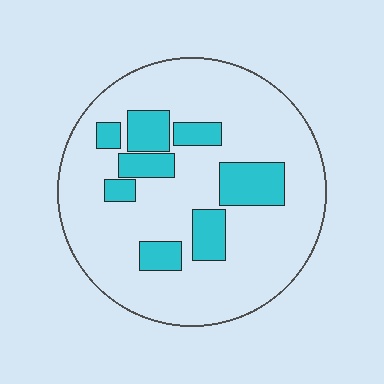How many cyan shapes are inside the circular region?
8.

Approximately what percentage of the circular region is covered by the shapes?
Approximately 20%.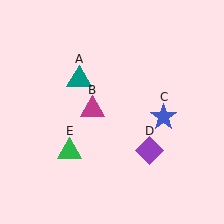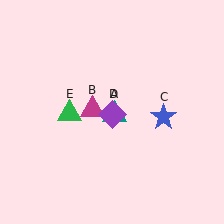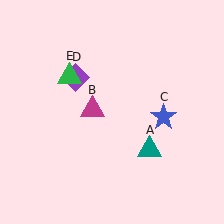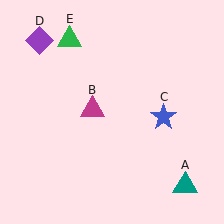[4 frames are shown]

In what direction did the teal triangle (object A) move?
The teal triangle (object A) moved down and to the right.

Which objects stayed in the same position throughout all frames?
Magenta triangle (object B) and blue star (object C) remained stationary.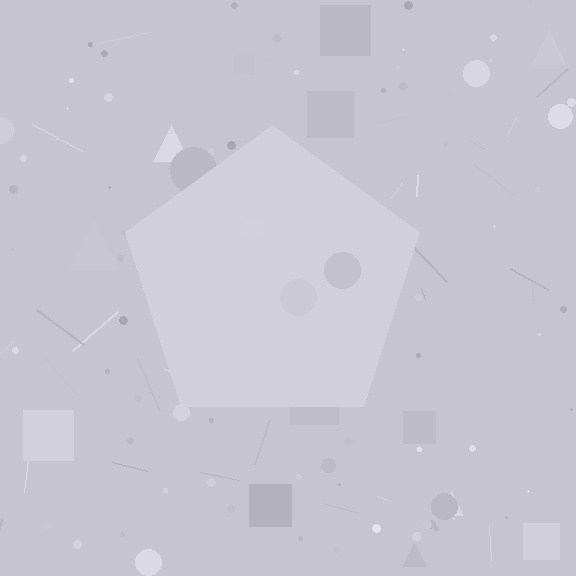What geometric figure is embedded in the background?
A pentagon is embedded in the background.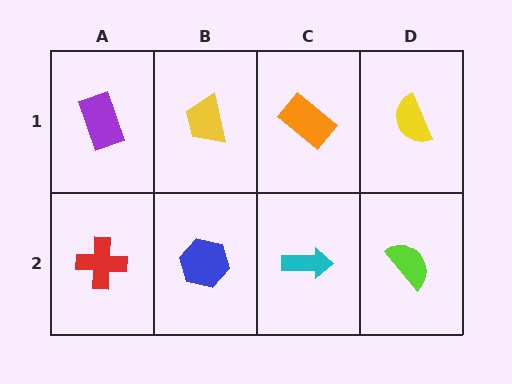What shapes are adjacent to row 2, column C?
An orange rectangle (row 1, column C), a blue hexagon (row 2, column B), a lime semicircle (row 2, column D).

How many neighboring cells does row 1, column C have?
3.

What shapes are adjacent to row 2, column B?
A yellow trapezoid (row 1, column B), a red cross (row 2, column A), a cyan arrow (row 2, column C).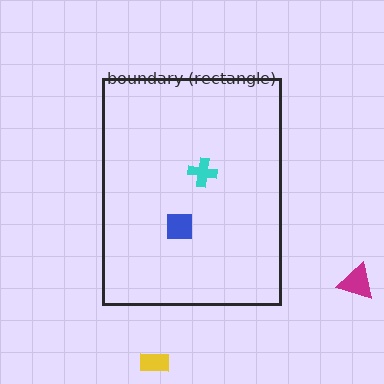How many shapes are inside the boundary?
2 inside, 2 outside.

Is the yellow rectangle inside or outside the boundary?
Outside.